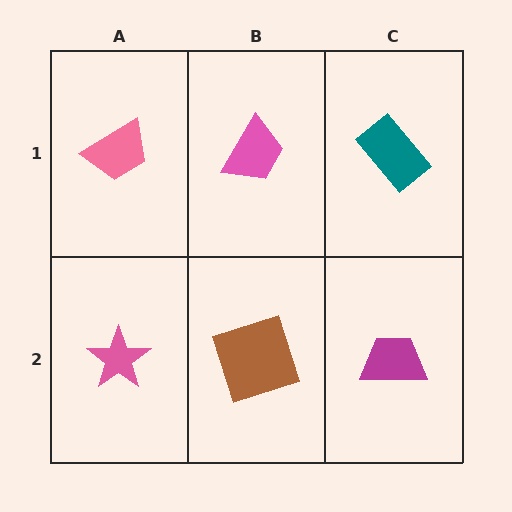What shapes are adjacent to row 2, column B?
A pink trapezoid (row 1, column B), a pink star (row 2, column A), a magenta trapezoid (row 2, column C).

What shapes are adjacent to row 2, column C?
A teal rectangle (row 1, column C), a brown square (row 2, column B).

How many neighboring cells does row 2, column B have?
3.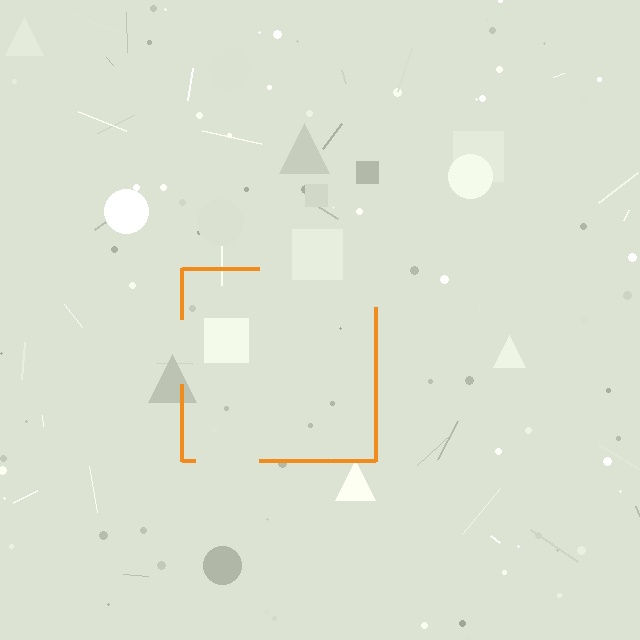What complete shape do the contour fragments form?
The contour fragments form a square.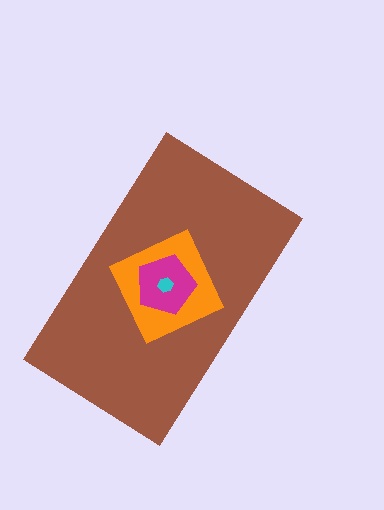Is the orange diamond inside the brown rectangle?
Yes.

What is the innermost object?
The cyan hexagon.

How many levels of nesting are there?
4.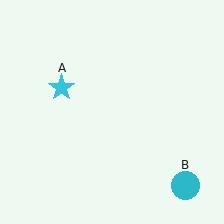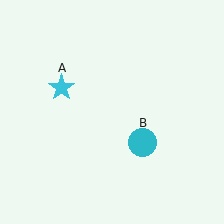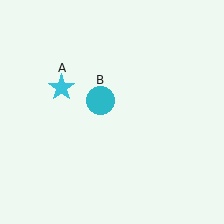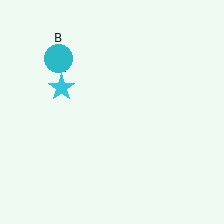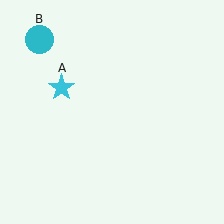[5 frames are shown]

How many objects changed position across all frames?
1 object changed position: cyan circle (object B).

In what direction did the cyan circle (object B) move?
The cyan circle (object B) moved up and to the left.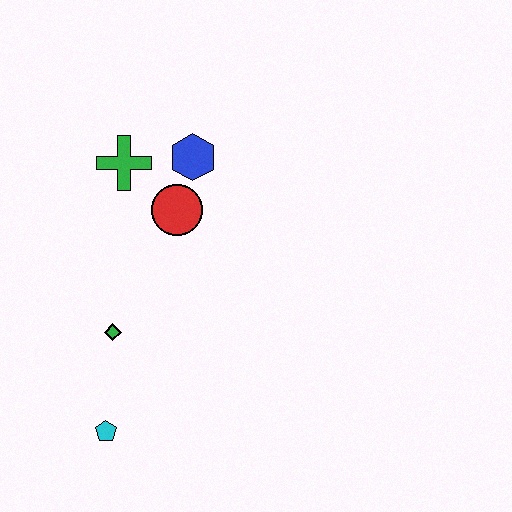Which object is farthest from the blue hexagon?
The cyan pentagon is farthest from the blue hexagon.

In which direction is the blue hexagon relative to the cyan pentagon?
The blue hexagon is above the cyan pentagon.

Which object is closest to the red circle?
The blue hexagon is closest to the red circle.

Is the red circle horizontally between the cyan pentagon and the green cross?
No